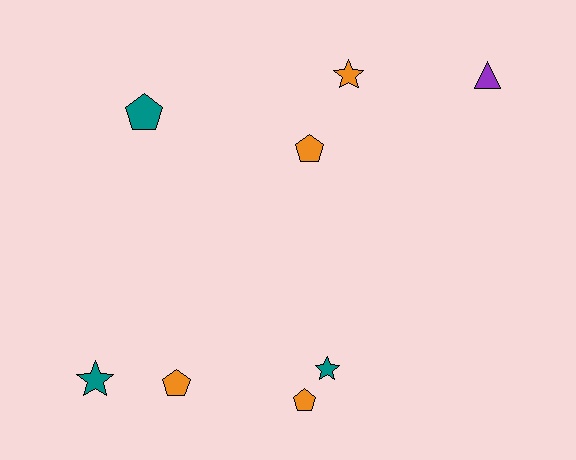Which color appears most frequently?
Orange, with 4 objects.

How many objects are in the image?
There are 8 objects.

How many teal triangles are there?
There are no teal triangles.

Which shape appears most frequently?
Pentagon, with 4 objects.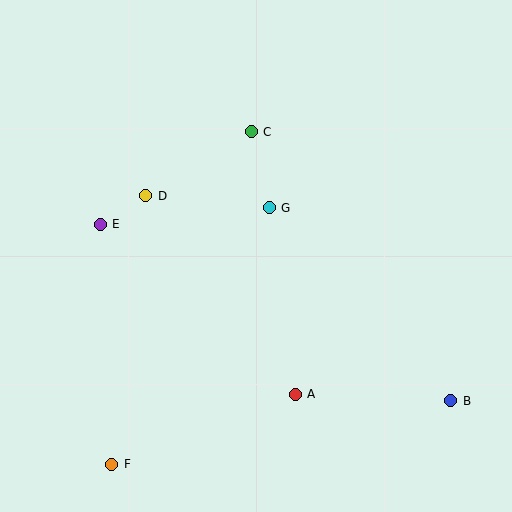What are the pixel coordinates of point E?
Point E is at (100, 224).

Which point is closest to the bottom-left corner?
Point F is closest to the bottom-left corner.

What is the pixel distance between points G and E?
The distance between G and E is 170 pixels.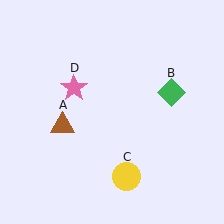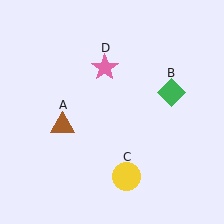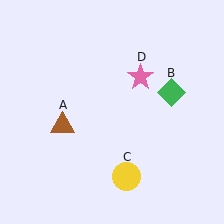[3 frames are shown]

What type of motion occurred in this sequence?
The pink star (object D) rotated clockwise around the center of the scene.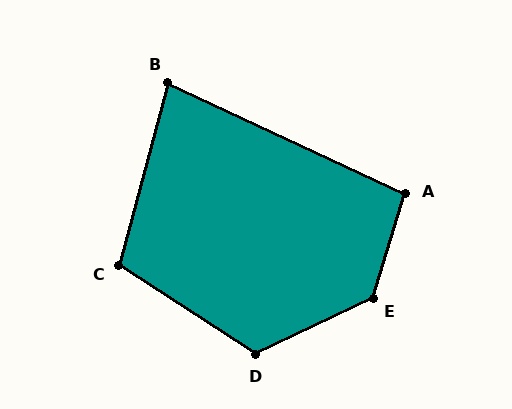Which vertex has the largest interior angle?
E, at approximately 133 degrees.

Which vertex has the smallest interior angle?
B, at approximately 80 degrees.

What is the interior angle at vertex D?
Approximately 121 degrees (obtuse).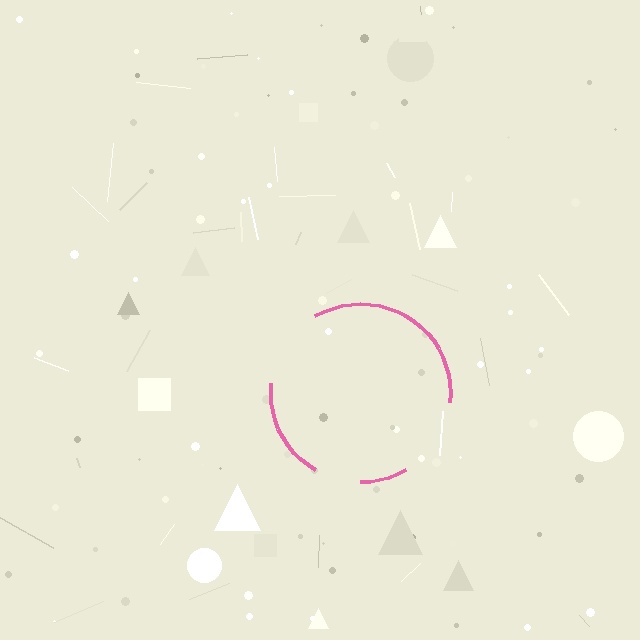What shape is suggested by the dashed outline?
The dashed outline suggests a circle.